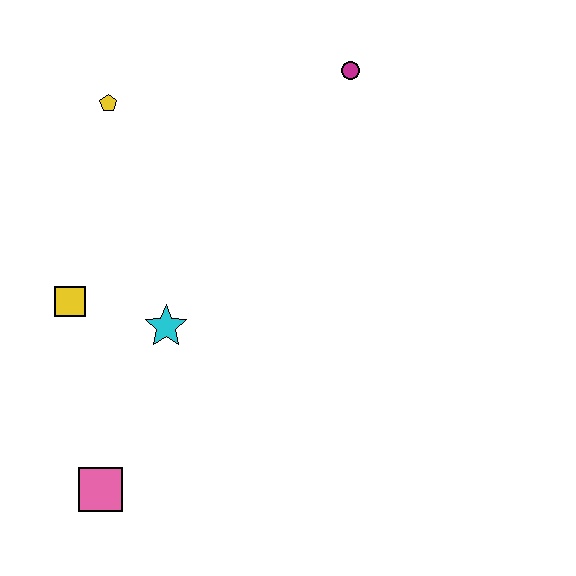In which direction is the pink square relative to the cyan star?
The pink square is below the cyan star.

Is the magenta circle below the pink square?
No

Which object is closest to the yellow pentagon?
The yellow square is closest to the yellow pentagon.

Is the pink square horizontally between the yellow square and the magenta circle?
Yes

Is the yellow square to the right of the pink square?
No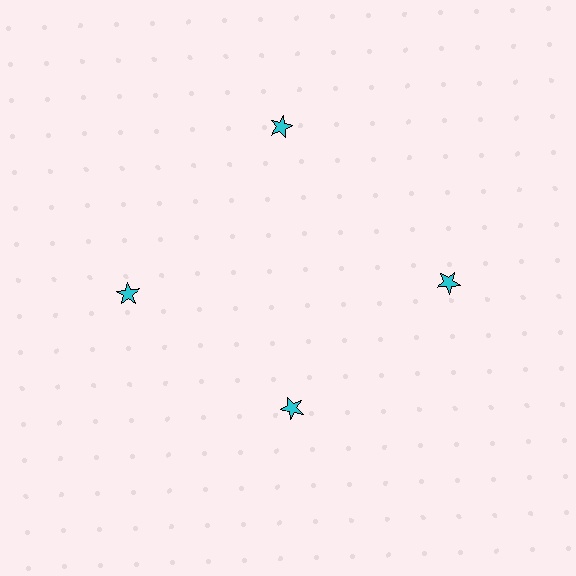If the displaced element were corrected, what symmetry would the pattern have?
It would have 4-fold rotational symmetry — the pattern would map onto itself every 90 degrees.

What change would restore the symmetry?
The symmetry would be restored by moving it outward, back onto the ring so that all 4 stars sit at equal angles and equal distance from the center.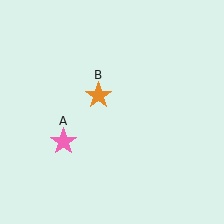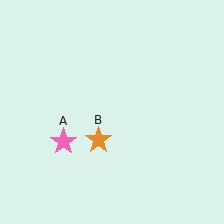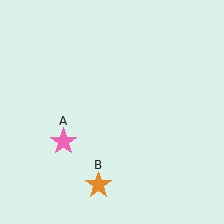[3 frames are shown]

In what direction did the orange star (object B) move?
The orange star (object B) moved down.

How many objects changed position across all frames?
1 object changed position: orange star (object B).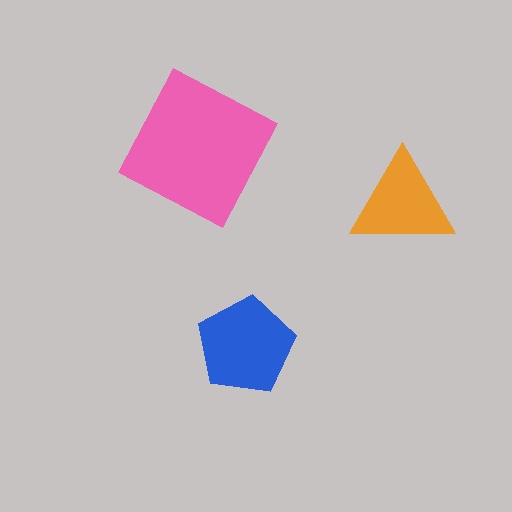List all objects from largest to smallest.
The pink square, the blue pentagon, the orange triangle.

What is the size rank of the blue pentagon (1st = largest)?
2nd.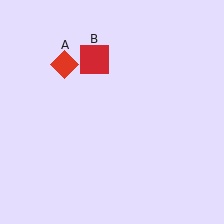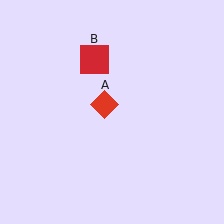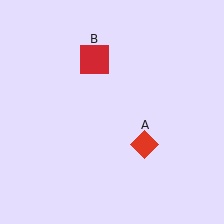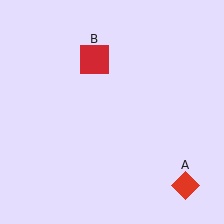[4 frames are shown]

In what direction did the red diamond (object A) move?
The red diamond (object A) moved down and to the right.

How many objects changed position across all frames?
1 object changed position: red diamond (object A).